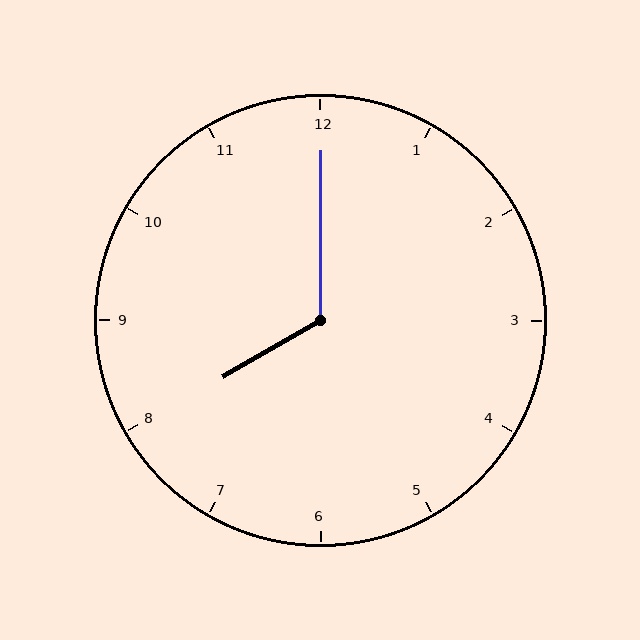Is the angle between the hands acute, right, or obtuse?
It is obtuse.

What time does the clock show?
8:00.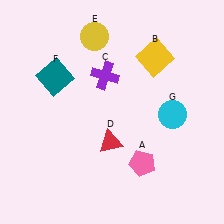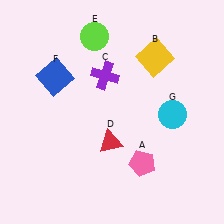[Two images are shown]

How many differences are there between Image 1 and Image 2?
There are 2 differences between the two images.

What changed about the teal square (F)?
In Image 1, F is teal. In Image 2, it changed to blue.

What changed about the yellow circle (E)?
In Image 1, E is yellow. In Image 2, it changed to lime.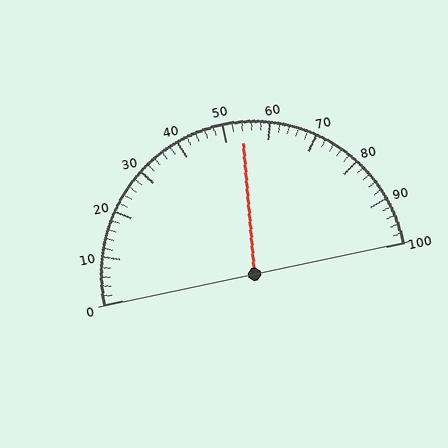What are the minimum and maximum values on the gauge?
The gauge ranges from 0 to 100.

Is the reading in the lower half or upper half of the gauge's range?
The reading is in the upper half of the range (0 to 100).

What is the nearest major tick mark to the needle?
The nearest major tick mark is 50.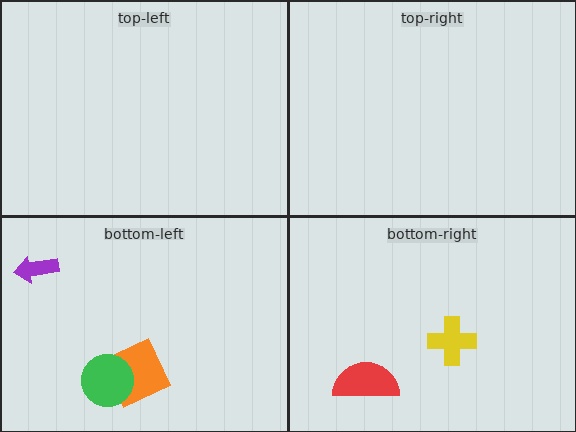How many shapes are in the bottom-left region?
3.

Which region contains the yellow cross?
The bottom-right region.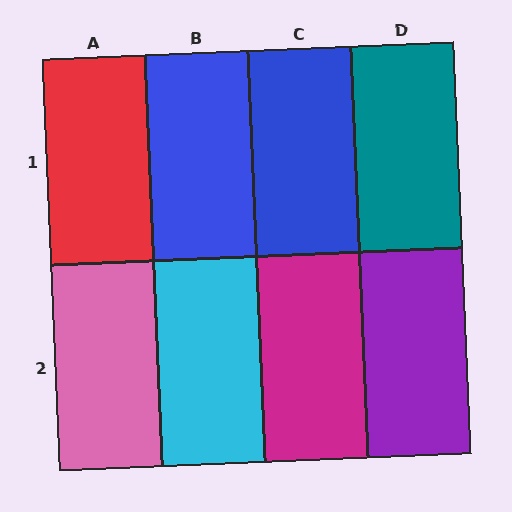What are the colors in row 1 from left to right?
Red, blue, blue, teal.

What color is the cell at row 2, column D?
Purple.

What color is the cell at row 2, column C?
Magenta.